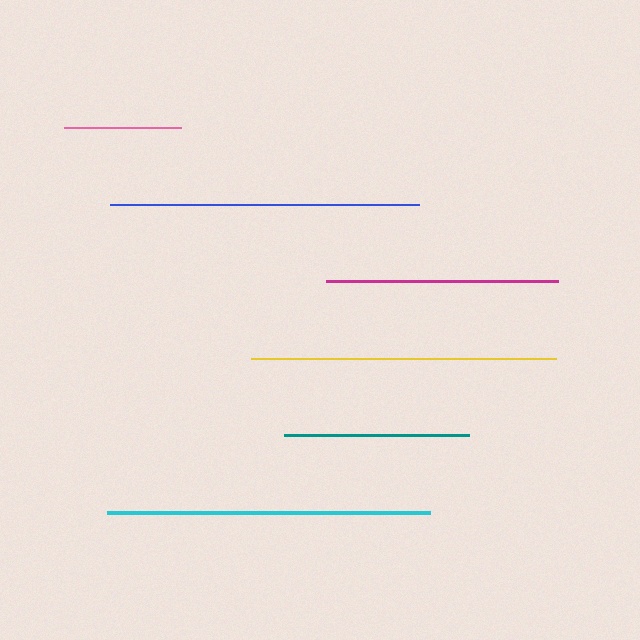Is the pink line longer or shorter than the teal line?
The teal line is longer than the pink line.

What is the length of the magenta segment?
The magenta segment is approximately 232 pixels long.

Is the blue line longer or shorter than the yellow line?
The blue line is longer than the yellow line.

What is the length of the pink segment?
The pink segment is approximately 117 pixels long.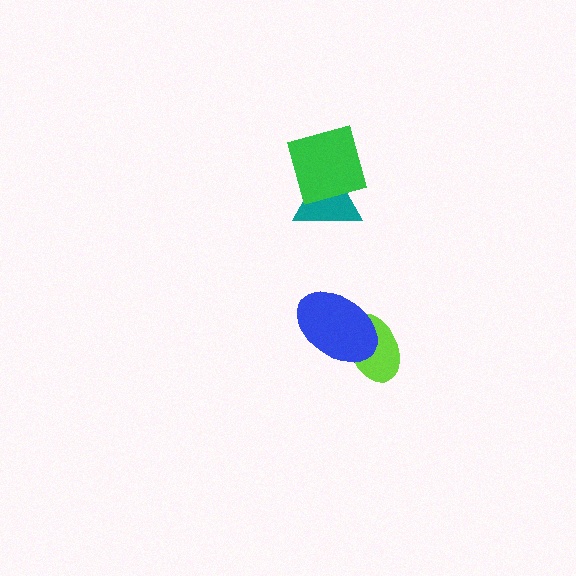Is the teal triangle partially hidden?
Yes, it is partially covered by another shape.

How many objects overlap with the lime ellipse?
1 object overlaps with the lime ellipse.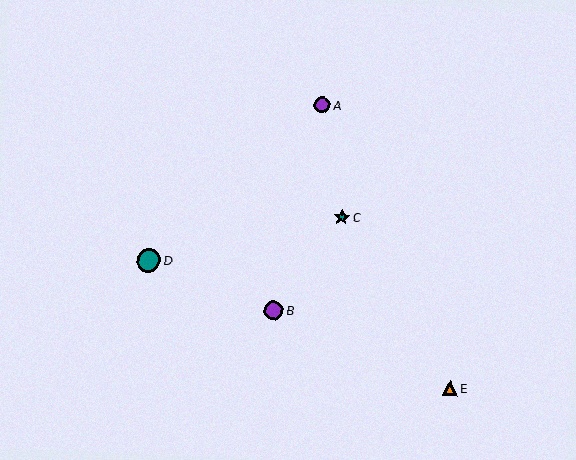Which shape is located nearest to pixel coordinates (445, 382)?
The orange triangle (labeled E) at (450, 388) is nearest to that location.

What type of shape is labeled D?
Shape D is a teal circle.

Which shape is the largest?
The teal circle (labeled D) is the largest.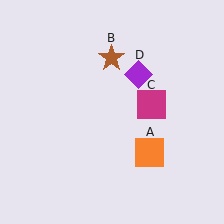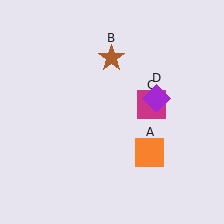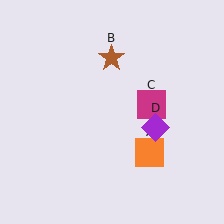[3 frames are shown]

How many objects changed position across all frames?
1 object changed position: purple diamond (object D).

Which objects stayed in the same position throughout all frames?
Orange square (object A) and brown star (object B) and magenta square (object C) remained stationary.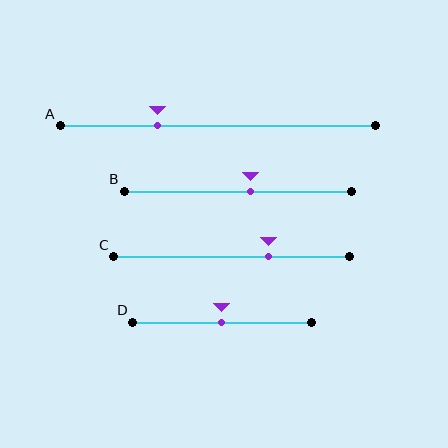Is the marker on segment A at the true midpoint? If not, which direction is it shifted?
No, the marker on segment A is shifted to the left by about 19% of the segment length.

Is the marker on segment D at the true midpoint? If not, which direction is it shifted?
Yes, the marker on segment D is at the true midpoint.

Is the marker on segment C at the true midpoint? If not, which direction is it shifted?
No, the marker on segment C is shifted to the right by about 16% of the segment length.